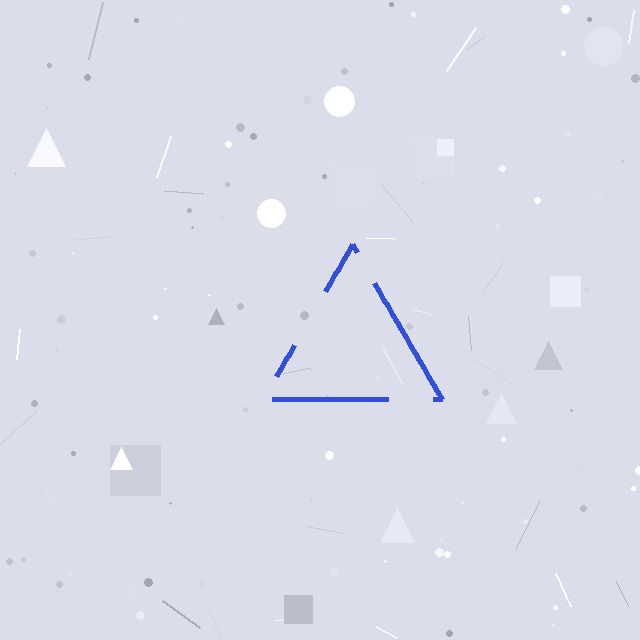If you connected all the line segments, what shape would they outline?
They would outline a triangle.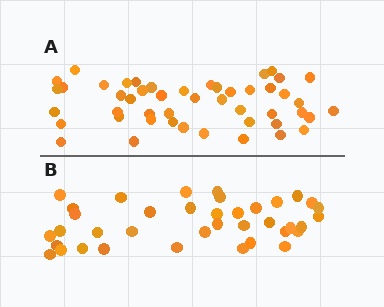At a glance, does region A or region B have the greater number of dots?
Region A (the top region) has more dots.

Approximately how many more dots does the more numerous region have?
Region A has roughly 10 or so more dots than region B.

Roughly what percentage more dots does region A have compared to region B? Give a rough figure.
About 25% more.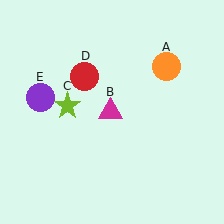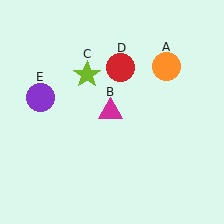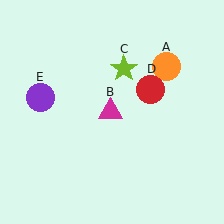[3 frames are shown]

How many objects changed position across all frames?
2 objects changed position: lime star (object C), red circle (object D).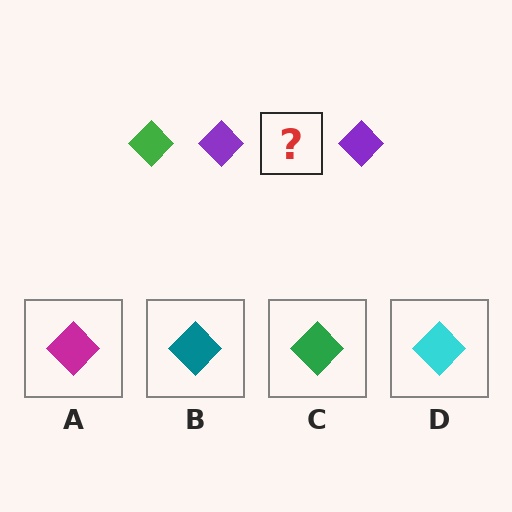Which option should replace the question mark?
Option C.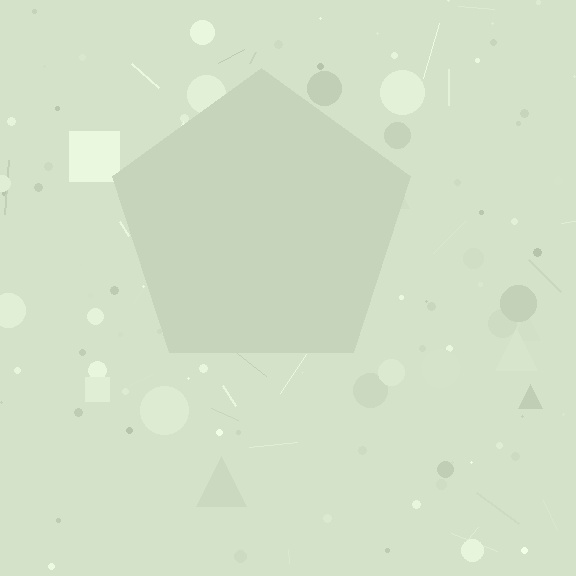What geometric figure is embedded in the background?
A pentagon is embedded in the background.